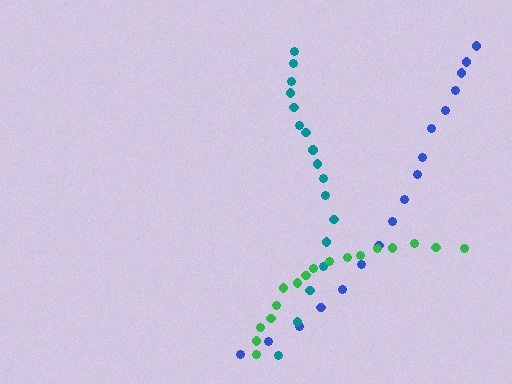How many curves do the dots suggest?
There are 3 distinct paths.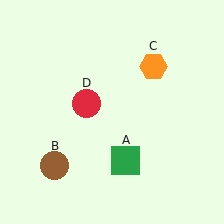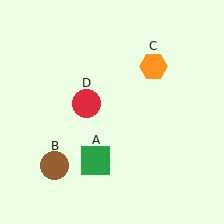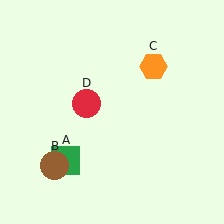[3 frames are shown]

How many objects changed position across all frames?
1 object changed position: green square (object A).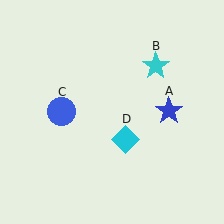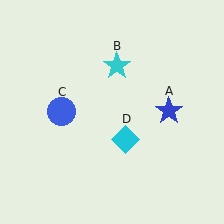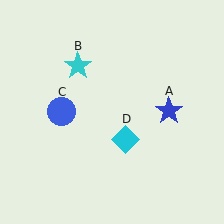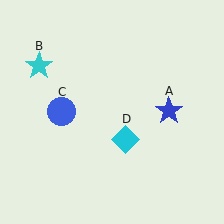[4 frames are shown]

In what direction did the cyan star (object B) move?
The cyan star (object B) moved left.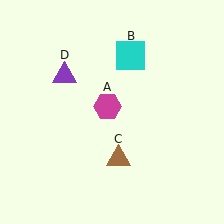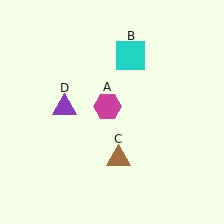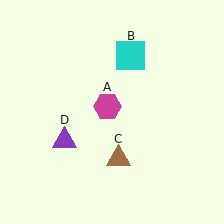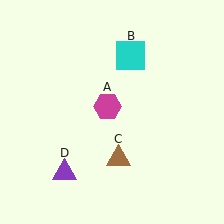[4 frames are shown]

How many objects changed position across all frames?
1 object changed position: purple triangle (object D).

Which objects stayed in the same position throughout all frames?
Magenta hexagon (object A) and cyan square (object B) and brown triangle (object C) remained stationary.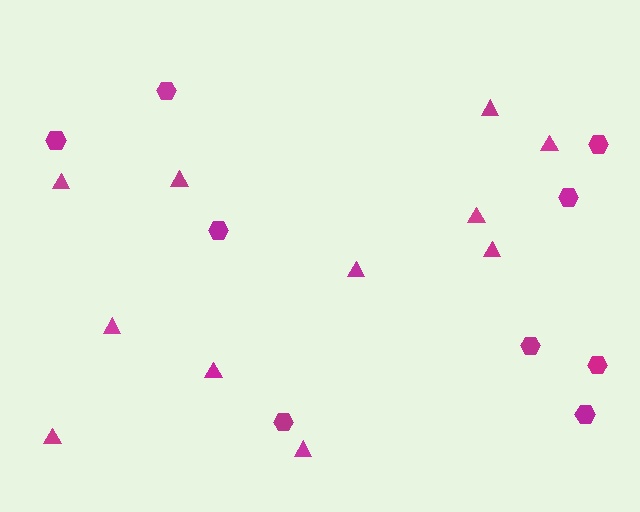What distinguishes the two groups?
There are 2 groups: one group of hexagons (9) and one group of triangles (11).